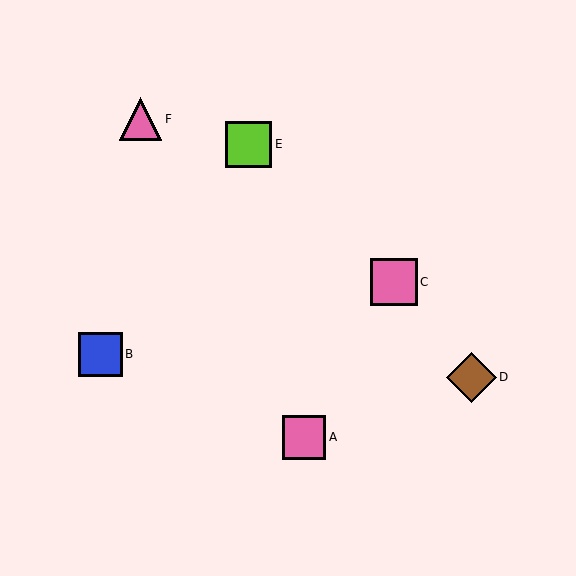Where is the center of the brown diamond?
The center of the brown diamond is at (471, 377).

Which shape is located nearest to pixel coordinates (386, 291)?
The pink square (labeled C) at (394, 282) is nearest to that location.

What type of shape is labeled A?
Shape A is a pink square.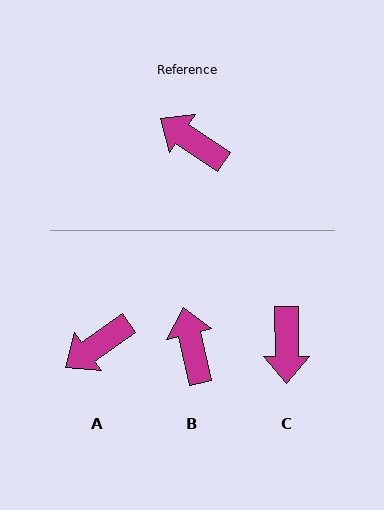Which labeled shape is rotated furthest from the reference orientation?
C, about 125 degrees away.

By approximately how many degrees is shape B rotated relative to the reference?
Approximately 43 degrees clockwise.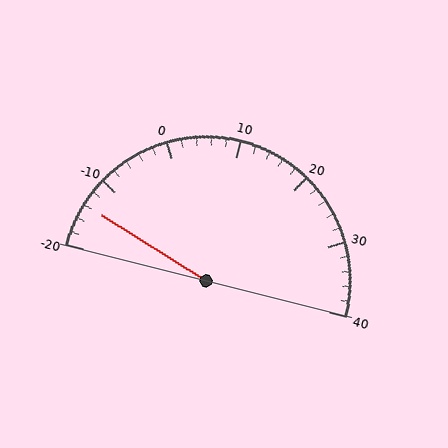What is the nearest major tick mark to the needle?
The nearest major tick mark is -10.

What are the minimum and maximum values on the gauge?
The gauge ranges from -20 to 40.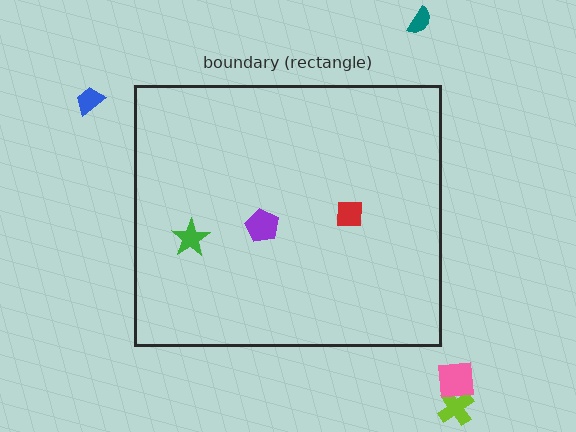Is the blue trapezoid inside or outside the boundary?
Outside.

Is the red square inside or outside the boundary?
Inside.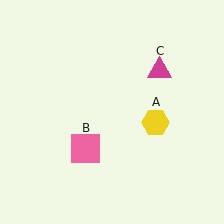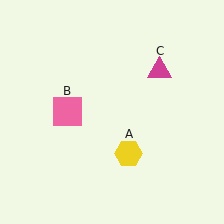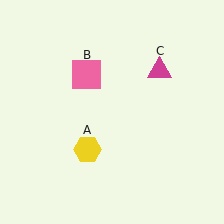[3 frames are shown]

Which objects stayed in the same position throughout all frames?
Magenta triangle (object C) remained stationary.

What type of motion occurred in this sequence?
The yellow hexagon (object A), pink square (object B) rotated clockwise around the center of the scene.